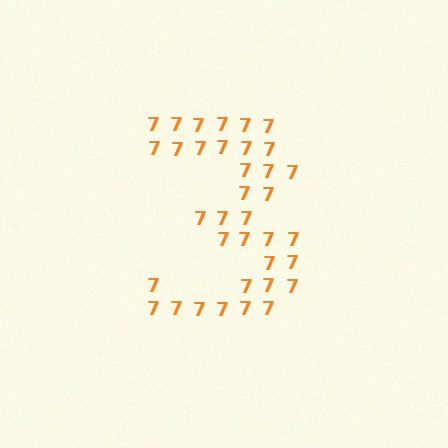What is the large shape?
The large shape is the digit 3.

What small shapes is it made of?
It is made of small digit 7's.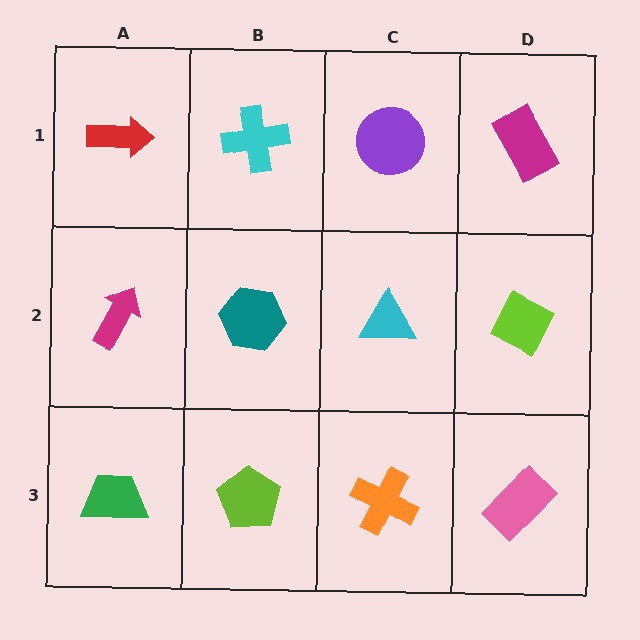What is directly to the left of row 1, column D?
A purple circle.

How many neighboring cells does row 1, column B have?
3.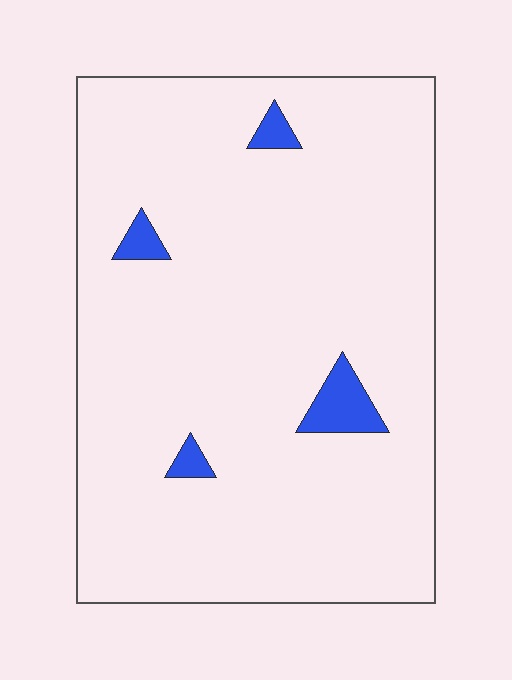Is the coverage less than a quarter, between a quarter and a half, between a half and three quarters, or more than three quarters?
Less than a quarter.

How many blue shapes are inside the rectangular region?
4.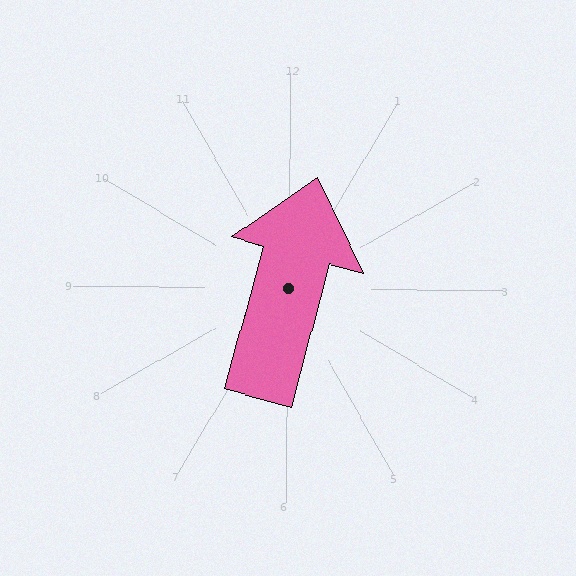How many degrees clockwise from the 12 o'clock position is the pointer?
Approximately 15 degrees.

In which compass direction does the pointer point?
North.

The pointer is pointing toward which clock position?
Roughly 12 o'clock.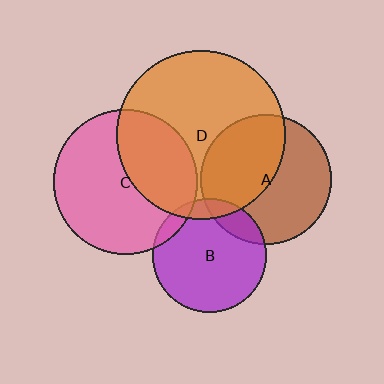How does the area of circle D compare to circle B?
Approximately 2.2 times.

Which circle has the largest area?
Circle D (orange).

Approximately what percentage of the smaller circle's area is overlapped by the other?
Approximately 10%.